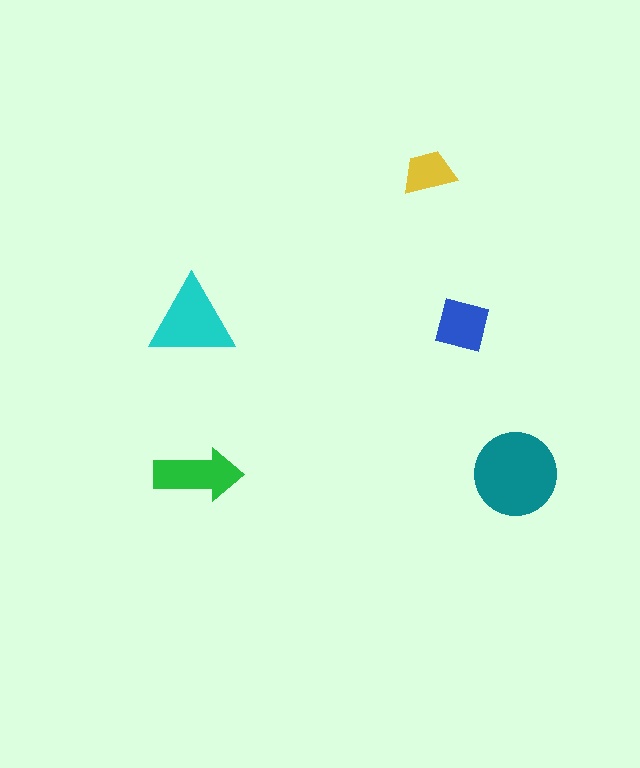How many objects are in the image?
There are 5 objects in the image.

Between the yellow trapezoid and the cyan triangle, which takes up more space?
The cyan triangle.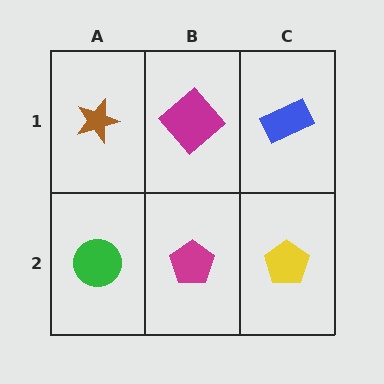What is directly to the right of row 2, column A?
A magenta pentagon.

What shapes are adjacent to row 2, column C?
A blue rectangle (row 1, column C), a magenta pentagon (row 2, column B).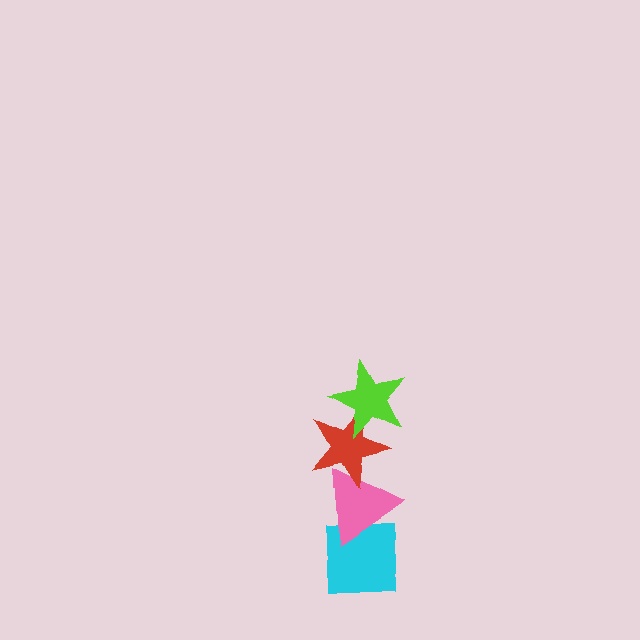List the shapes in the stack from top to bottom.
From top to bottom: the lime star, the red star, the pink triangle, the cyan square.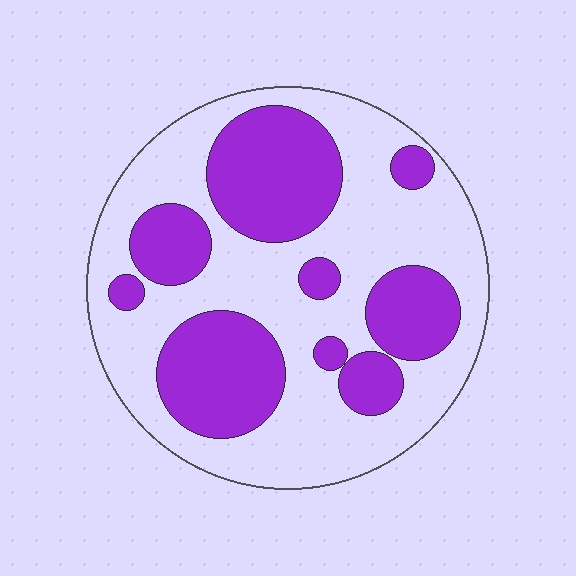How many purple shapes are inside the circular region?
9.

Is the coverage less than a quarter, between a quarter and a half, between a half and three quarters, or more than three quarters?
Between a quarter and a half.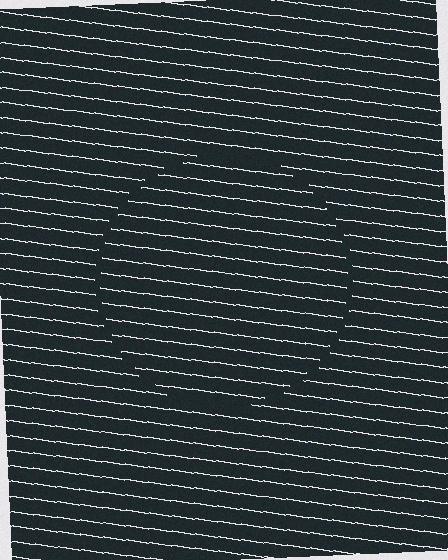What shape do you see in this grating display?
An illusory circle. The interior of the shape contains the same grating, shifted by half a period — the contour is defined by the phase discontinuity where line-ends from the inner and outer gratings abut.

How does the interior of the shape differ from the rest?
The interior of the shape contains the same grating, shifted by half a period — the contour is defined by the phase discontinuity where line-ends from the inner and outer gratings abut.